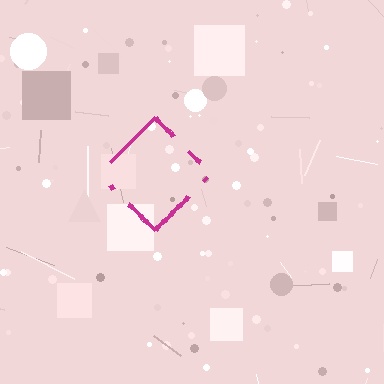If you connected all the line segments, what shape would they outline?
They would outline a diamond.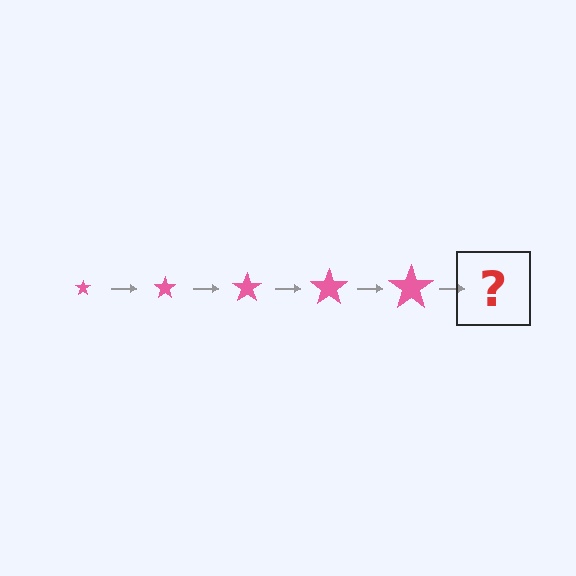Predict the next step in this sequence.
The next step is a pink star, larger than the previous one.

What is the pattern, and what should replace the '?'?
The pattern is that the star gets progressively larger each step. The '?' should be a pink star, larger than the previous one.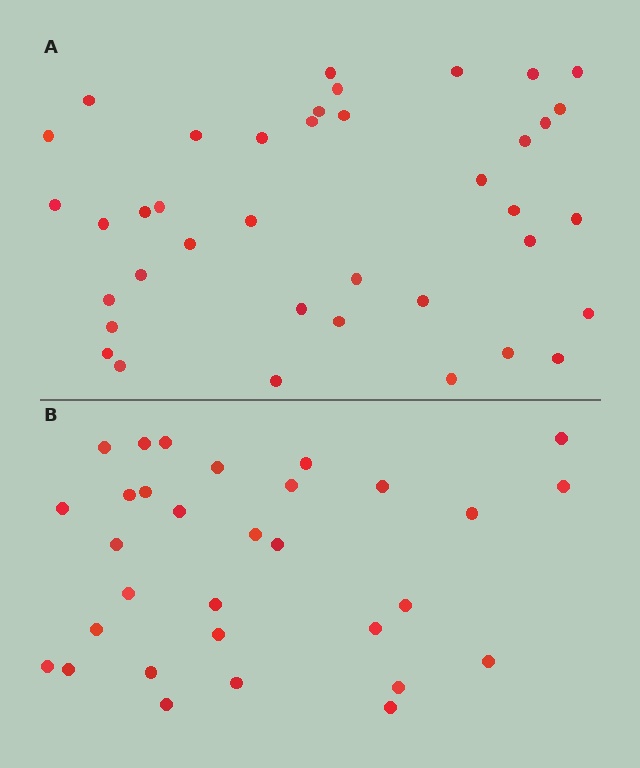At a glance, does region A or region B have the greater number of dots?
Region A (the top region) has more dots.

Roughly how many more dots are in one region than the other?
Region A has roughly 8 or so more dots than region B.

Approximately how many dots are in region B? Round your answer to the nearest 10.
About 30 dots. (The exact count is 31, which rounds to 30.)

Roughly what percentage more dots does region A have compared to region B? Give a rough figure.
About 25% more.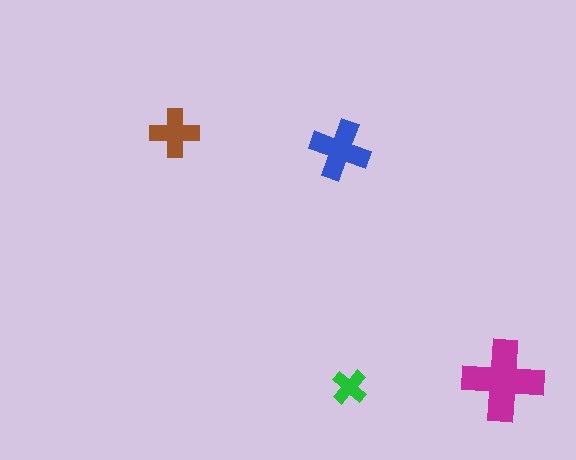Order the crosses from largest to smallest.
the magenta one, the blue one, the brown one, the green one.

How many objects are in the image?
There are 4 objects in the image.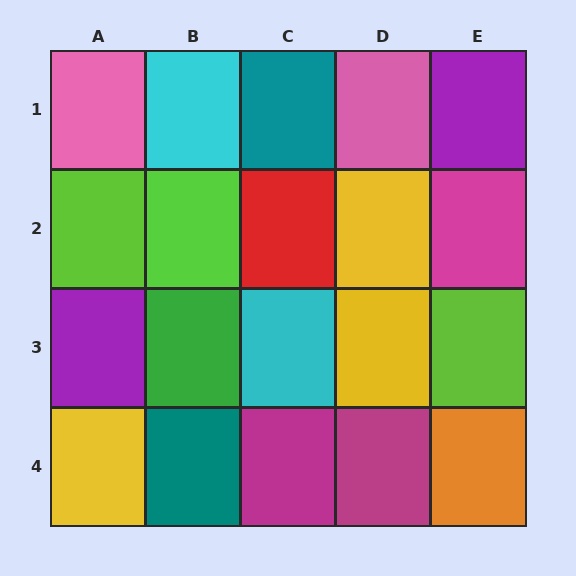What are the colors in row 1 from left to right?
Pink, cyan, teal, pink, purple.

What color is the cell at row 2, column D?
Yellow.